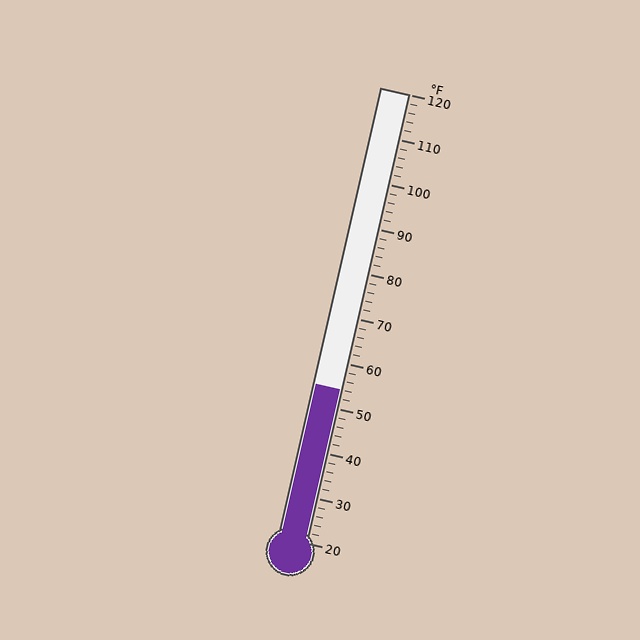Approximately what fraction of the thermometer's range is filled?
The thermometer is filled to approximately 35% of its range.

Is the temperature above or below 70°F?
The temperature is below 70°F.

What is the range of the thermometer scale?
The thermometer scale ranges from 20°F to 120°F.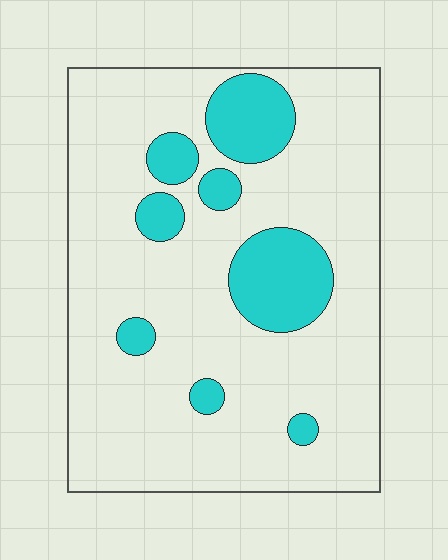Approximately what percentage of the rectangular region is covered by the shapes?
Approximately 20%.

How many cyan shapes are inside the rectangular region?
8.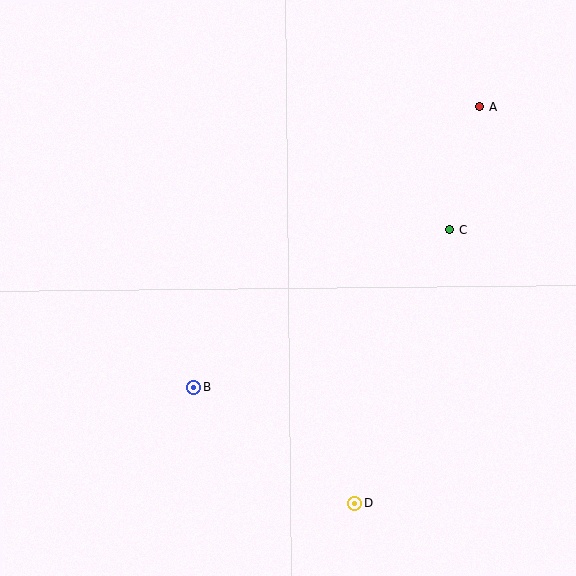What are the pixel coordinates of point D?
Point D is at (355, 503).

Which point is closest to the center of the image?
Point B at (194, 387) is closest to the center.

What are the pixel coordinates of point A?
Point A is at (480, 107).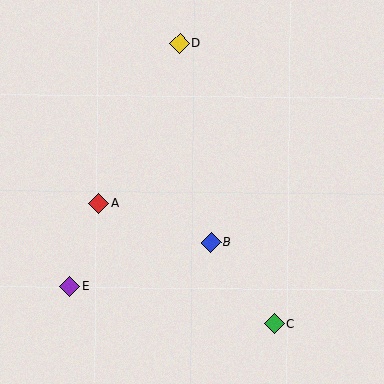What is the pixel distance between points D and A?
The distance between D and A is 180 pixels.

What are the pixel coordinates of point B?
Point B is at (211, 243).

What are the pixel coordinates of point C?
Point C is at (274, 324).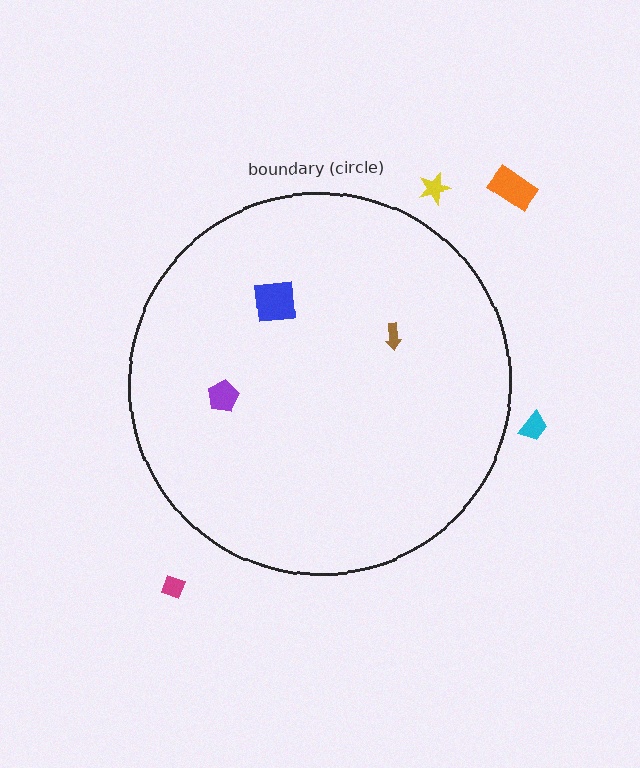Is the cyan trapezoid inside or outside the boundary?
Outside.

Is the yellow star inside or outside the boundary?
Outside.